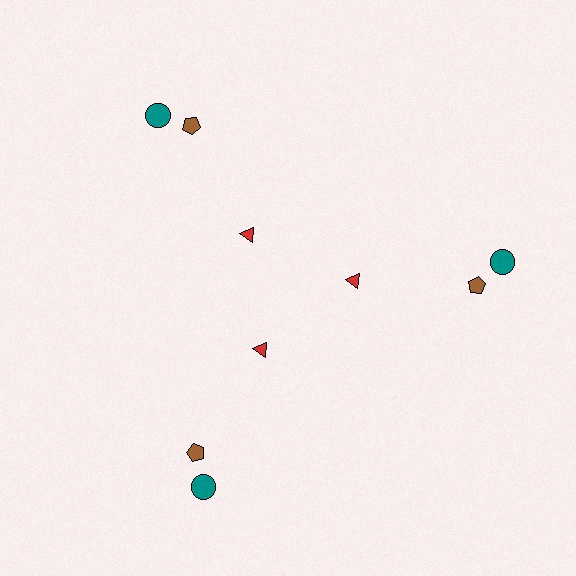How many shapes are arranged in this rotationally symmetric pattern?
There are 9 shapes, arranged in 3 groups of 3.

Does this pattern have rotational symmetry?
Yes, this pattern has 3-fold rotational symmetry. It looks the same after rotating 120 degrees around the center.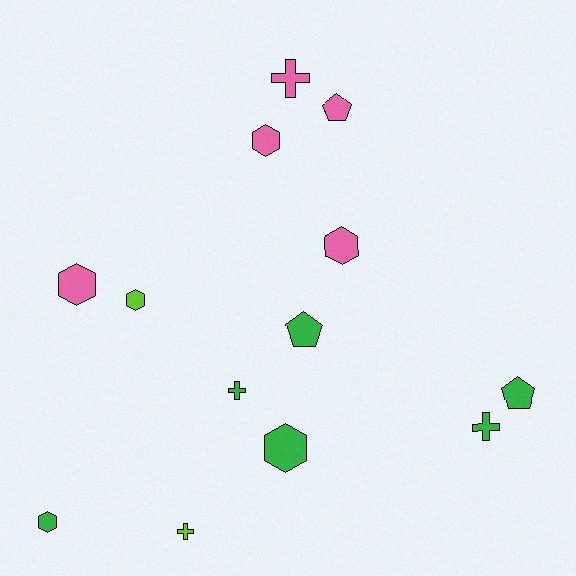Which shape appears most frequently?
Hexagon, with 6 objects.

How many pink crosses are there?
There is 1 pink cross.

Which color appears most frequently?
Green, with 6 objects.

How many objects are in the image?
There are 13 objects.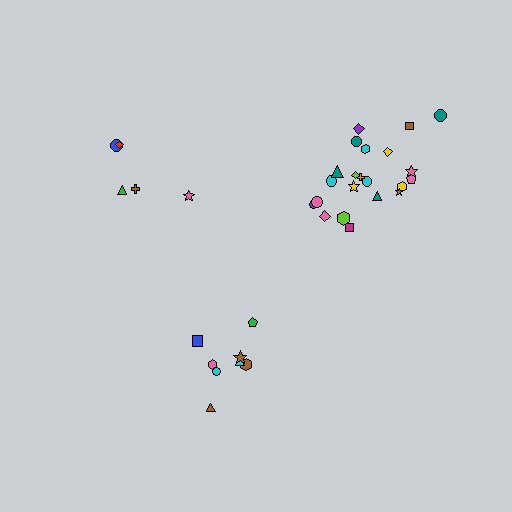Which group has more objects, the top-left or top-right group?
The top-right group.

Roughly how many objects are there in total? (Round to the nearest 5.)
Roughly 35 objects in total.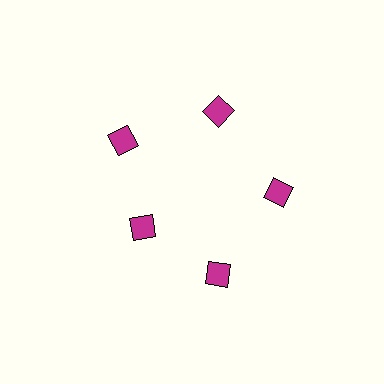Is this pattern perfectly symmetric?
No. The 5 magenta squares are arranged in a ring, but one element near the 8 o'clock position is pulled inward toward the center, breaking the 5-fold rotational symmetry.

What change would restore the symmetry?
The symmetry would be restored by moving it outward, back onto the ring so that all 5 squares sit at equal angles and equal distance from the center.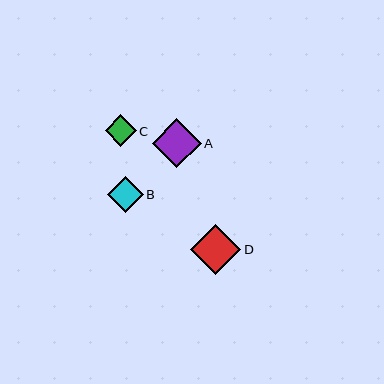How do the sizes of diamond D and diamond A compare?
Diamond D and diamond A are approximately the same size.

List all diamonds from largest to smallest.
From largest to smallest: D, A, B, C.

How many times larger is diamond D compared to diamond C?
Diamond D is approximately 1.6 times the size of diamond C.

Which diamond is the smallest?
Diamond C is the smallest with a size of approximately 31 pixels.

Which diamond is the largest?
Diamond D is the largest with a size of approximately 50 pixels.